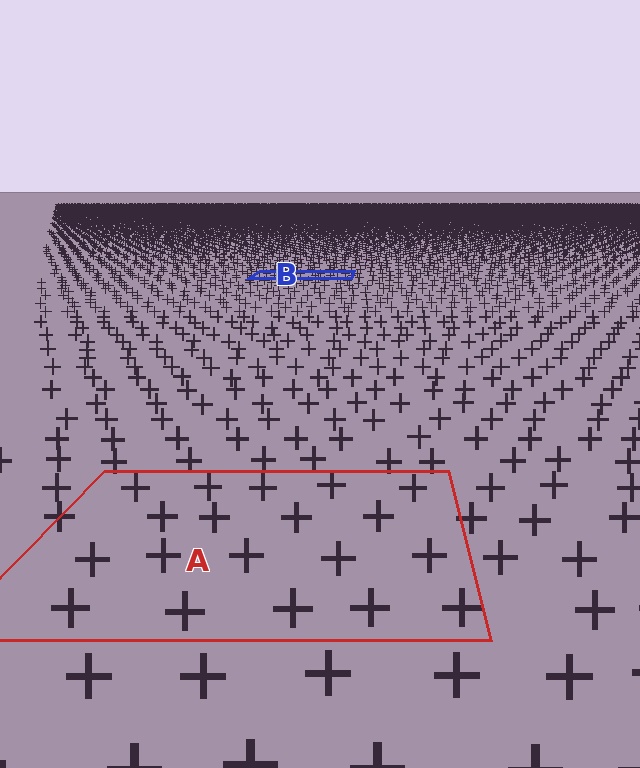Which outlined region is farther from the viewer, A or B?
Region B is farther from the viewer — the texture elements inside it appear smaller and more densely packed.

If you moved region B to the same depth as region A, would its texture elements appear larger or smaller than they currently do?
They would appear larger. At a closer depth, the same texture elements are projected at a bigger on-screen size.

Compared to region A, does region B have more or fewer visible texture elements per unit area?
Region B has more texture elements per unit area — they are packed more densely because it is farther away.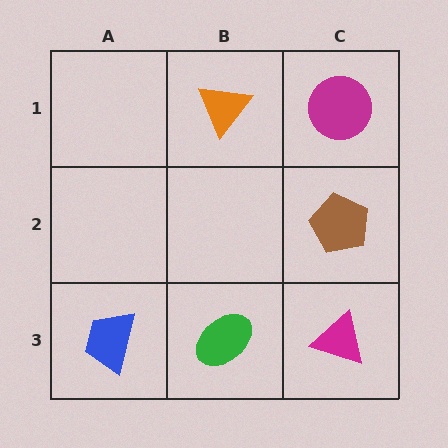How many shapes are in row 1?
2 shapes.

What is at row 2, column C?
A brown pentagon.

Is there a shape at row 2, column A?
No, that cell is empty.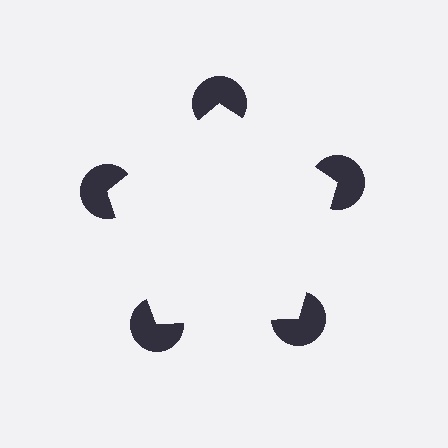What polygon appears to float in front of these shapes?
An illusory pentagon — its edges are inferred from the aligned wedge cuts in the pac-man discs, not physically drawn.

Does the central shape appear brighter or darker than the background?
It typically appears slightly brighter than the background, even though no actual brightness change is drawn.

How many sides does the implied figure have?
5 sides.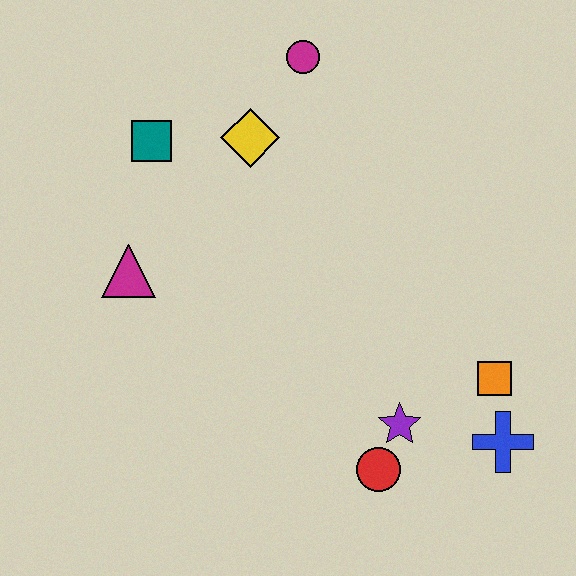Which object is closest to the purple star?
The red circle is closest to the purple star.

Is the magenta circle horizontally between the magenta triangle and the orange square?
Yes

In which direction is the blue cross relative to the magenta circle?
The blue cross is below the magenta circle.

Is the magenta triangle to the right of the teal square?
No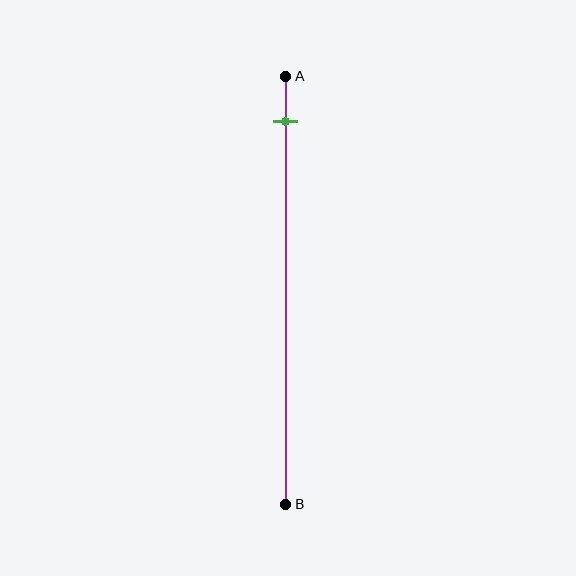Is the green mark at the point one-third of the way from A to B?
No, the mark is at about 10% from A, not at the 33% one-third point.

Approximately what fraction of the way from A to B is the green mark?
The green mark is approximately 10% of the way from A to B.